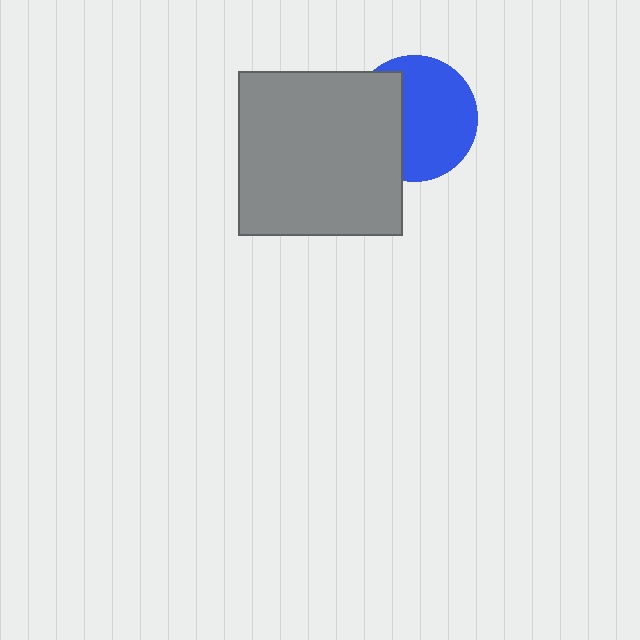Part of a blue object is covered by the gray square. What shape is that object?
It is a circle.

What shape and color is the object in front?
The object in front is a gray square.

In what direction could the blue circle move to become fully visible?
The blue circle could move right. That would shift it out from behind the gray square entirely.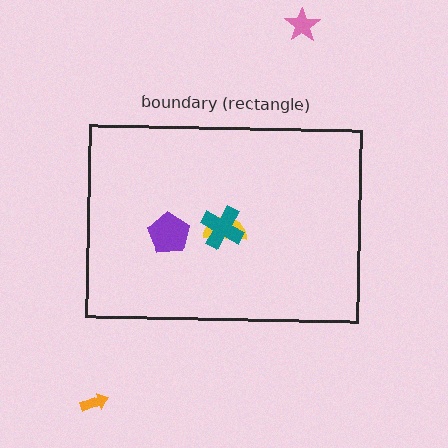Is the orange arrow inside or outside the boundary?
Outside.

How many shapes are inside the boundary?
3 inside, 2 outside.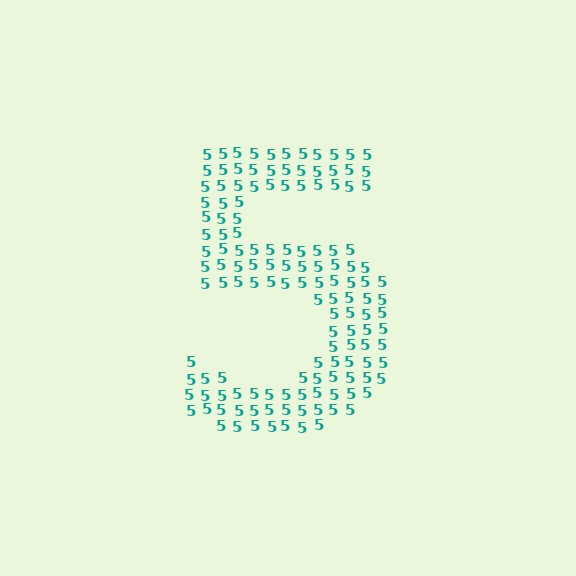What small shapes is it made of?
It is made of small digit 5's.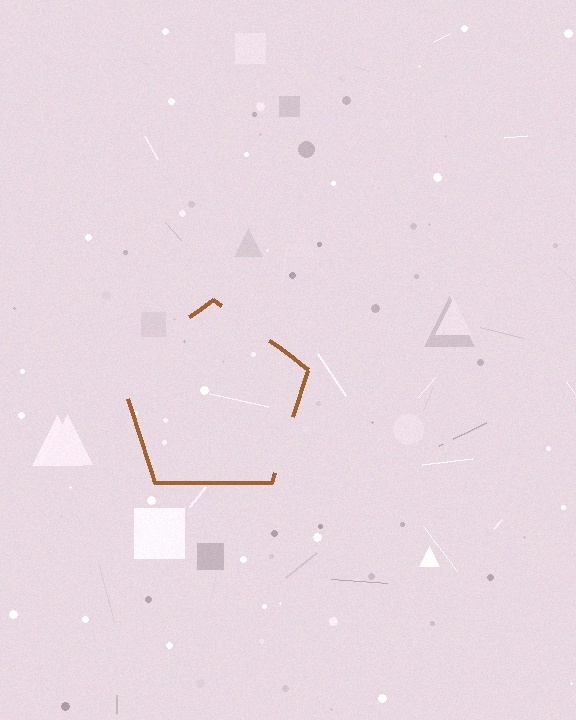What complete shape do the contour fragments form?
The contour fragments form a pentagon.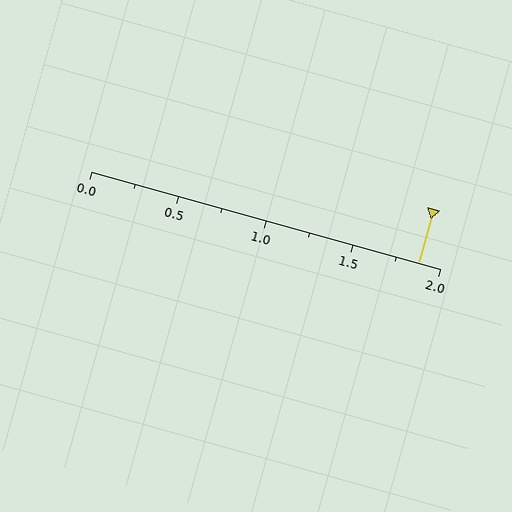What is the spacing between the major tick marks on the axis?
The major ticks are spaced 0.5 apart.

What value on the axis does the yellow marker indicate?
The marker indicates approximately 1.88.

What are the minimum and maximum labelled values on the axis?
The axis runs from 0.0 to 2.0.